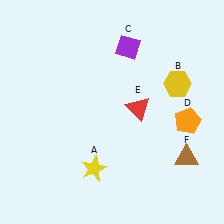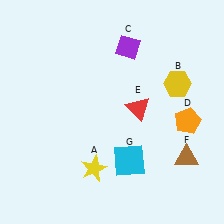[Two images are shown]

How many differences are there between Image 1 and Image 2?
There is 1 difference between the two images.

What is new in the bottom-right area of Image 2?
A cyan square (G) was added in the bottom-right area of Image 2.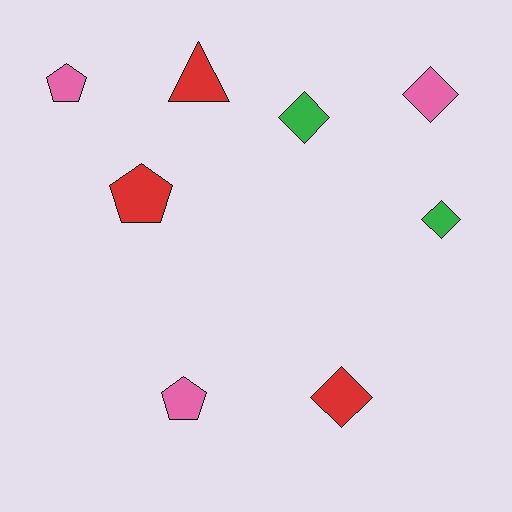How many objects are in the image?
There are 8 objects.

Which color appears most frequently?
Red, with 3 objects.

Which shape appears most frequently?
Diamond, with 4 objects.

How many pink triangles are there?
There are no pink triangles.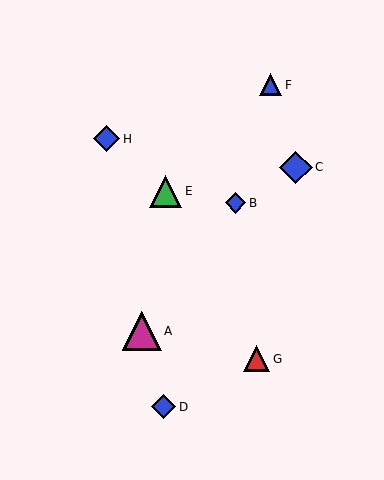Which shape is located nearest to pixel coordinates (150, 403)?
The blue diamond (labeled D) at (164, 407) is nearest to that location.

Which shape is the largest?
The magenta triangle (labeled A) is the largest.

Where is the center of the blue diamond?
The center of the blue diamond is at (164, 407).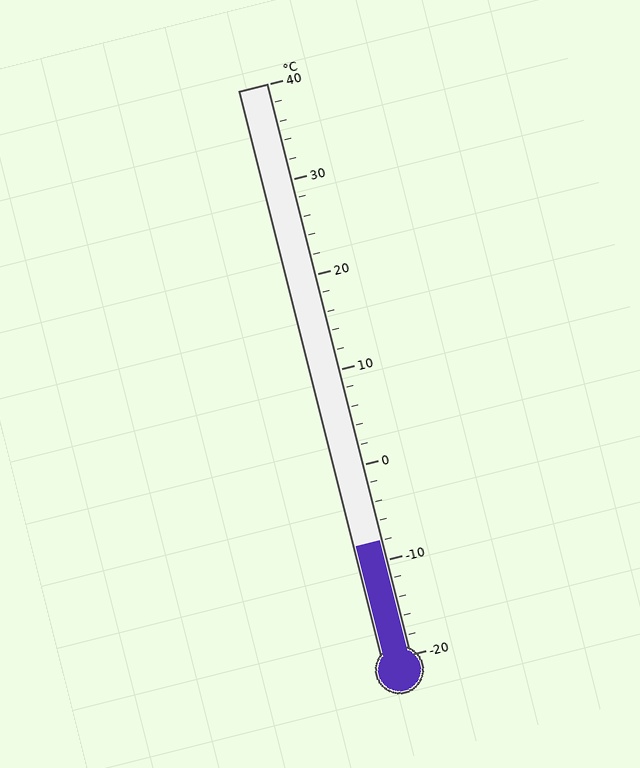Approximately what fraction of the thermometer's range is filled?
The thermometer is filled to approximately 20% of its range.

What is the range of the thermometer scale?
The thermometer scale ranges from -20°C to 40°C.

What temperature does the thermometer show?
The thermometer shows approximately -8°C.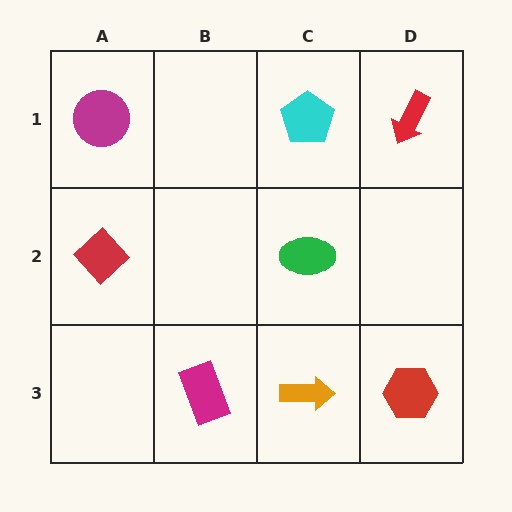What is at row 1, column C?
A cyan pentagon.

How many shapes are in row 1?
3 shapes.